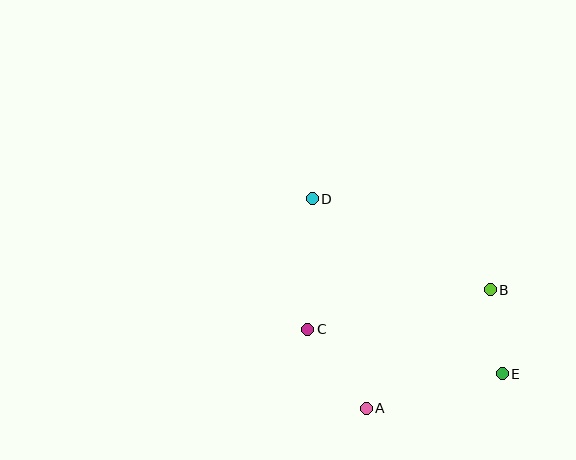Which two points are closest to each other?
Points B and E are closest to each other.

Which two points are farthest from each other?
Points D and E are farthest from each other.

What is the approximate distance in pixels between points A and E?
The distance between A and E is approximately 140 pixels.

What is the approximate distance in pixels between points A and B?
The distance between A and B is approximately 172 pixels.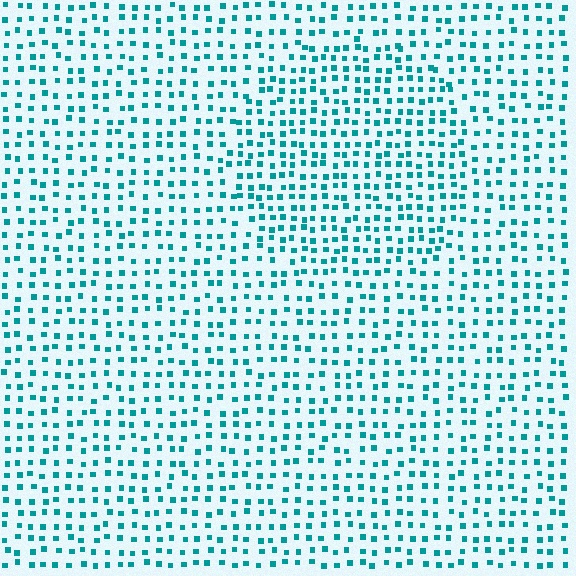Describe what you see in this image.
The image contains small teal elements arranged at two different densities. A circle-shaped region is visible where the elements are more densely packed than the surrounding area.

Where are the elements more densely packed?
The elements are more densely packed inside the circle boundary.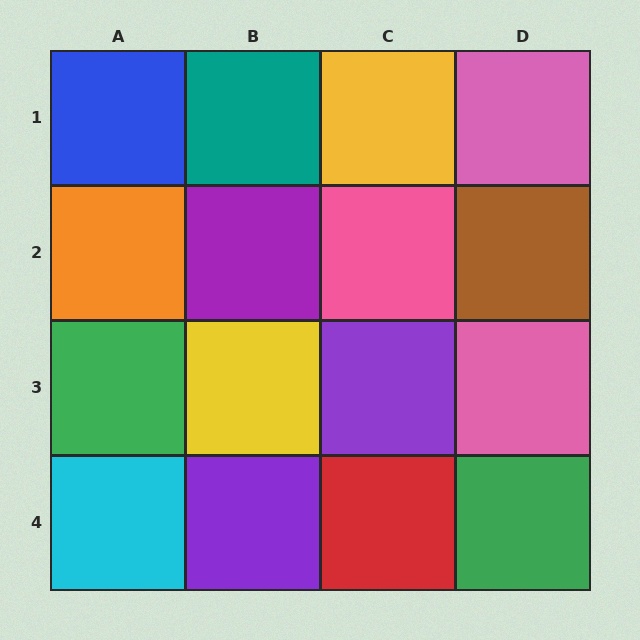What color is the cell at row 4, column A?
Cyan.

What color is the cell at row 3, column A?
Green.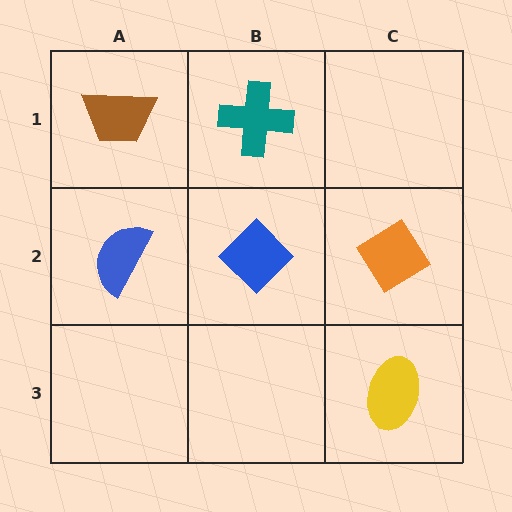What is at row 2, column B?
A blue diamond.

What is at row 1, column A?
A brown trapezoid.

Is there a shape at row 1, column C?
No, that cell is empty.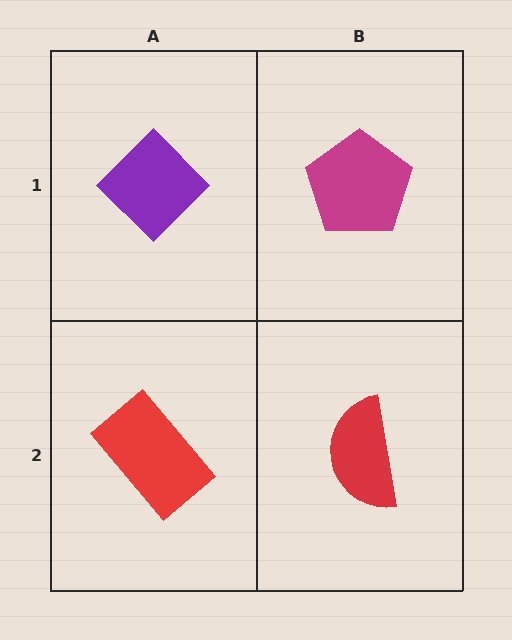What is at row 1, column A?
A purple diamond.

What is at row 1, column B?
A magenta pentagon.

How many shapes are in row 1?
2 shapes.